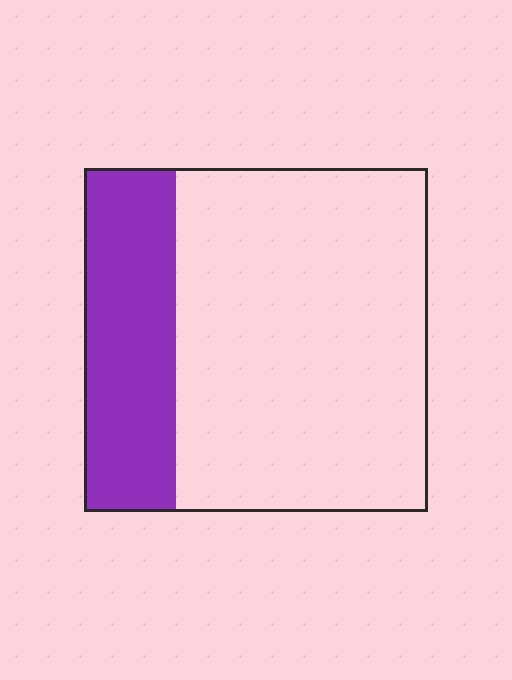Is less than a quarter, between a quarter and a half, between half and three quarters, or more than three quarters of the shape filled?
Between a quarter and a half.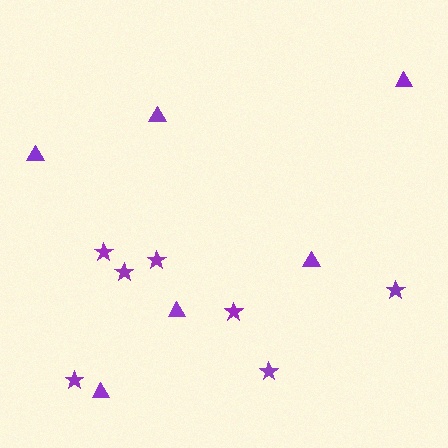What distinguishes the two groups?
There are 2 groups: one group of stars (7) and one group of triangles (6).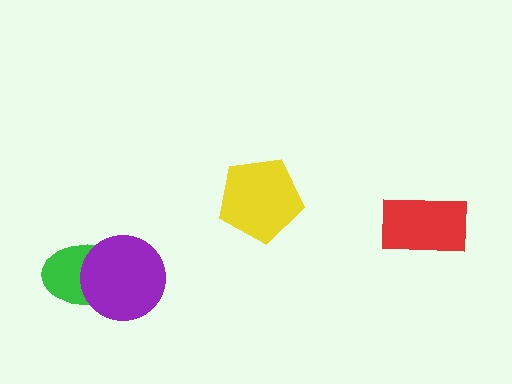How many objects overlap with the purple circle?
1 object overlaps with the purple circle.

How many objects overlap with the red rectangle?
0 objects overlap with the red rectangle.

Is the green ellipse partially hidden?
Yes, it is partially covered by another shape.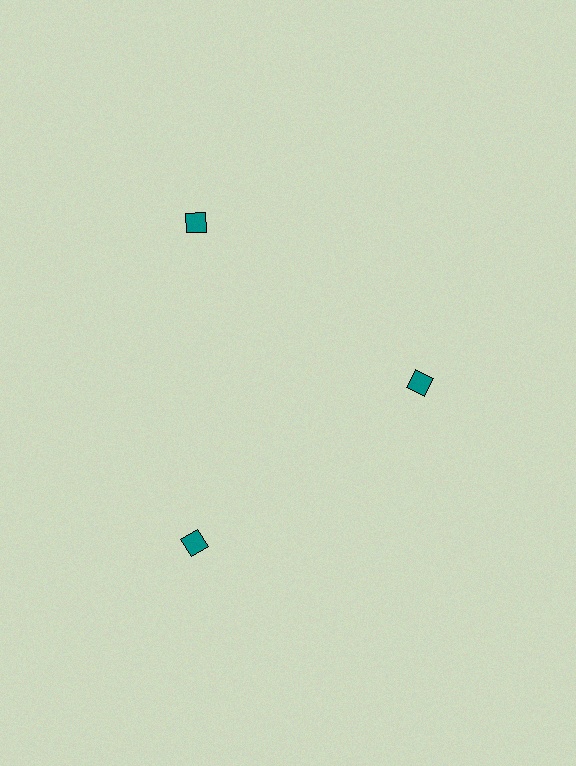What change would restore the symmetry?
The symmetry would be restored by moving it outward, back onto the ring so that all 3 diamonds sit at equal angles and equal distance from the center.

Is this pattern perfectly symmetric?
No. The 3 teal diamonds are arranged in a ring, but one element near the 3 o'clock position is pulled inward toward the center, breaking the 3-fold rotational symmetry.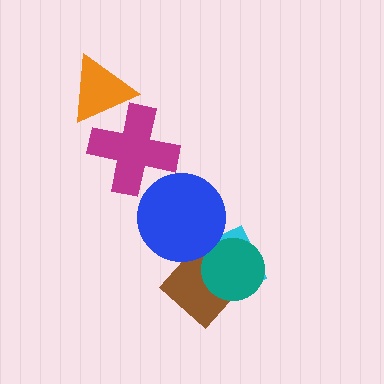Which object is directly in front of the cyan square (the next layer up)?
The brown diamond is directly in front of the cyan square.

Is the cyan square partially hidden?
Yes, it is partially covered by another shape.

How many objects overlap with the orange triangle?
1 object overlaps with the orange triangle.